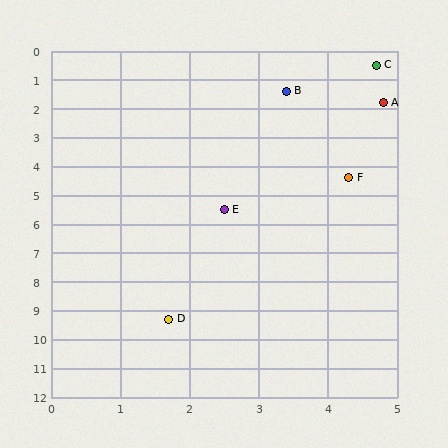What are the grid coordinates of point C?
Point C is at approximately (4.7, 0.5).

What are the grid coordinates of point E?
Point E is at approximately (2.5, 5.5).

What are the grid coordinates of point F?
Point F is at approximately (4.3, 4.4).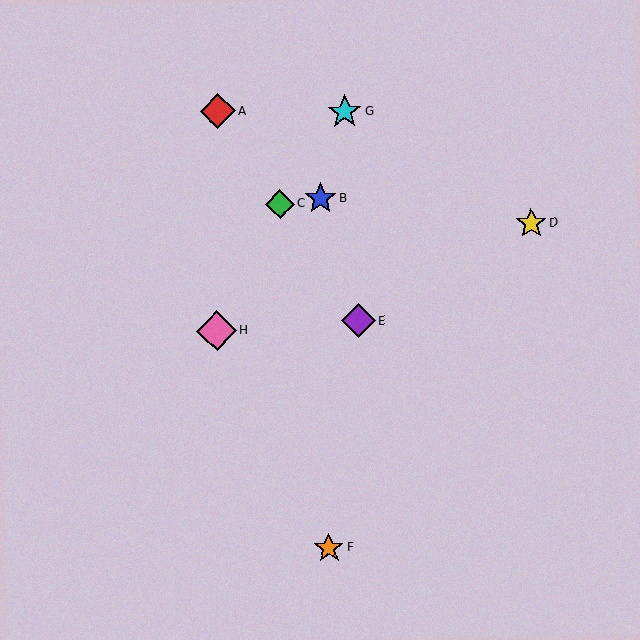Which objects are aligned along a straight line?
Objects A, C, E are aligned along a straight line.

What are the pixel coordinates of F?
Object F is at (329, 548).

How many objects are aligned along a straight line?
3 objects (A, C, E) are aligned along a straight line.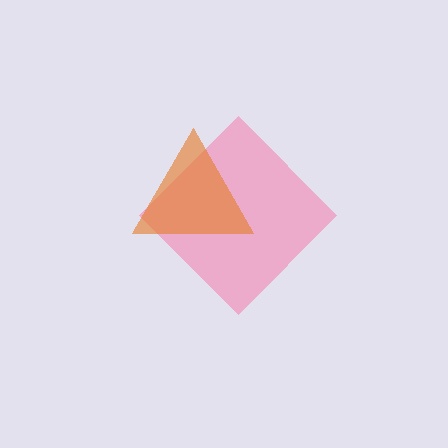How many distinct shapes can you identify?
There are 2 distinct shapes: a pink diamond, an orange triangle.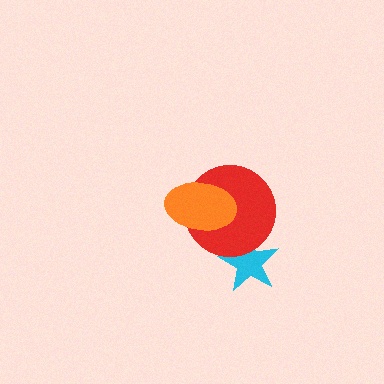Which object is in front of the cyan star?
The red circle is in front of the cyan star.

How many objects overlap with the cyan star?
1 object overlaps with the cyan star.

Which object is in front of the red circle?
The orange ellipse is in front of the red circle.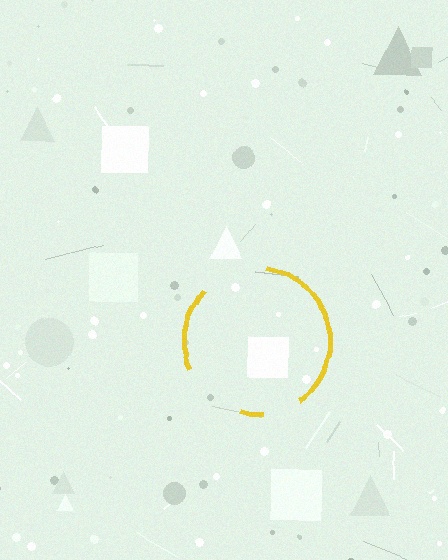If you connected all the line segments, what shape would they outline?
They would outline a circle.